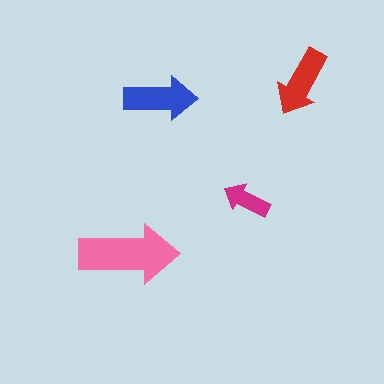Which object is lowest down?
The pink arrow is bottommost.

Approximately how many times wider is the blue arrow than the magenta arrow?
About 1.5 times wider.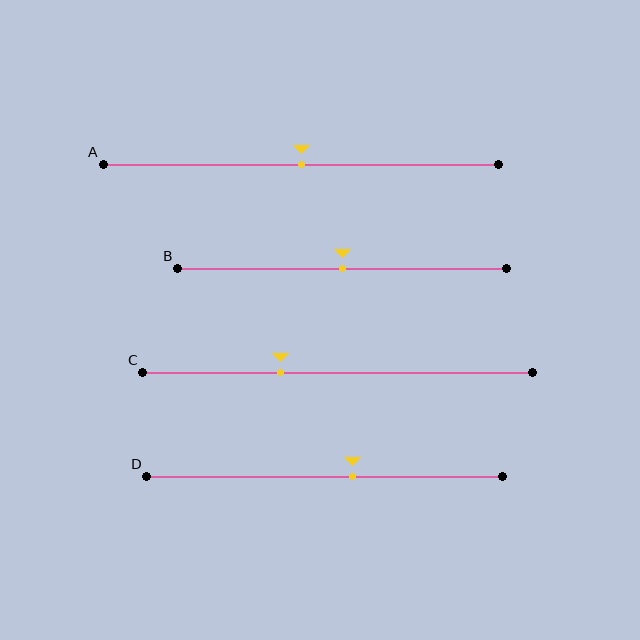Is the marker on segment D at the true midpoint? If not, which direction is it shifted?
No, the marker on segment D is shifted to the right by about 8% of the segment length.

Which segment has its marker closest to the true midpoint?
Segment A has its marker closest to the true midpoint.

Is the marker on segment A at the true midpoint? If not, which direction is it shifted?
Yes, the marker on segment A is at the true midpoint.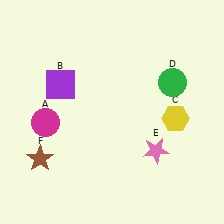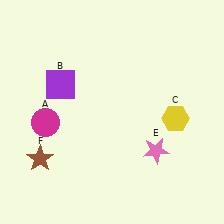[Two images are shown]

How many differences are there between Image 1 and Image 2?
There is 1 difference between the two images.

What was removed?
The green circle (D) was removed in Image 2.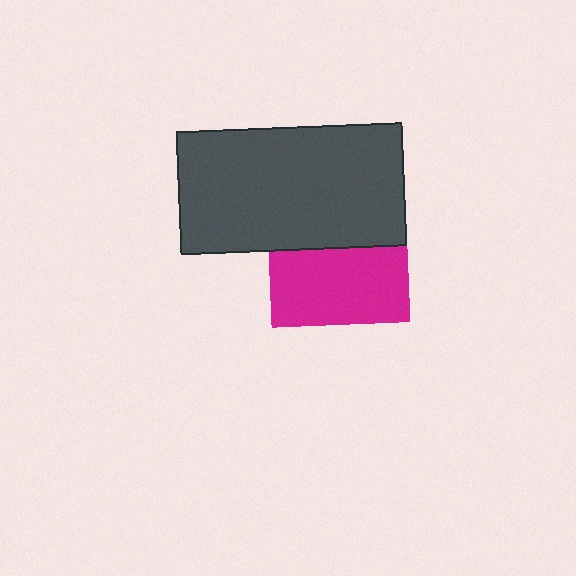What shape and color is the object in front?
The object in front is a dark gray rectangle.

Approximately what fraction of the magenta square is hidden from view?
Roughly 46% of the magenta square is hidden behind the dark gray rectangle.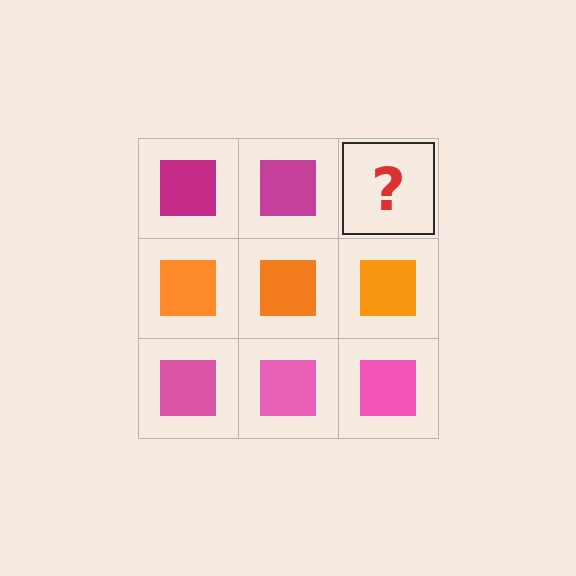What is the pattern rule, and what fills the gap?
The rule is that each row has a consistent color. The gap should be filled with a magenta square.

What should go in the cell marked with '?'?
The missing cell should contain a magenta square.